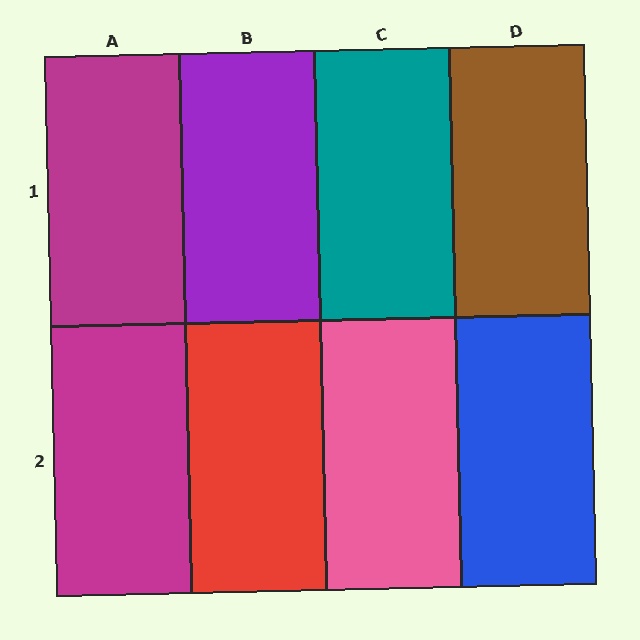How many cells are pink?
1 cell is pink.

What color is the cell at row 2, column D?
Blue.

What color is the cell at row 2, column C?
Pink.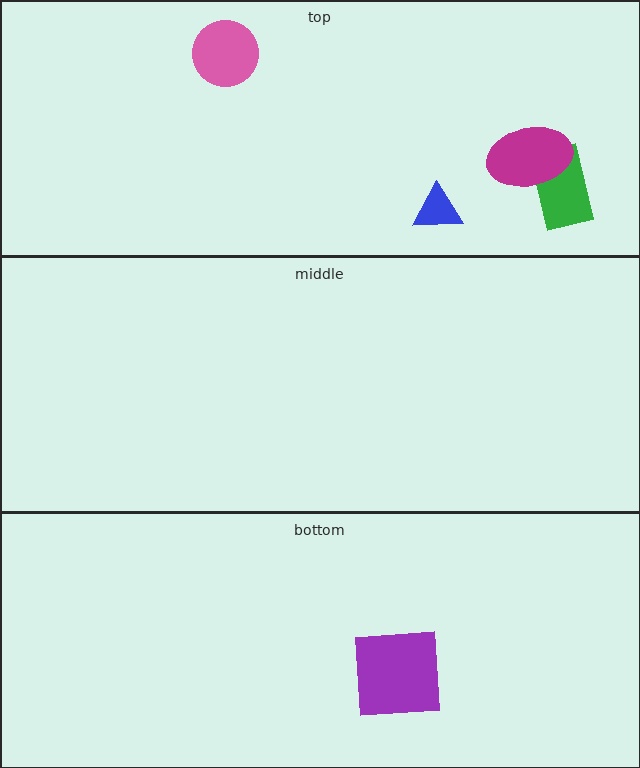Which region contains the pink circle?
The top region.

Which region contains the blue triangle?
The top region.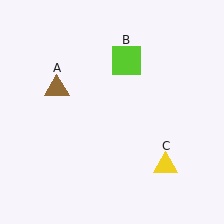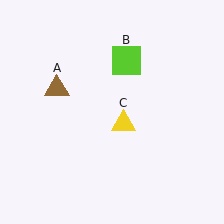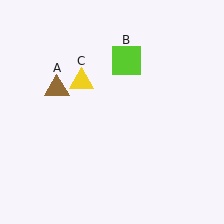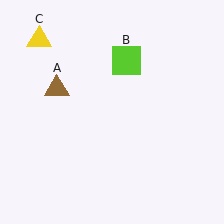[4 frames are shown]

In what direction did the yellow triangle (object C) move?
The yellow triangle (object C) moved up and to the left.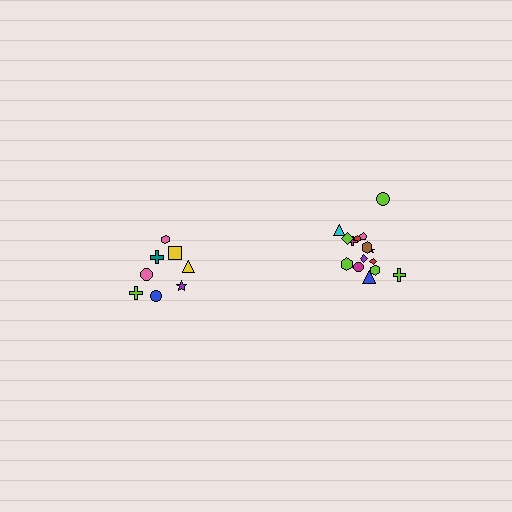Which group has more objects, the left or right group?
The right group.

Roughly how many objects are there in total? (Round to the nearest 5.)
Roughly 25 objects in total.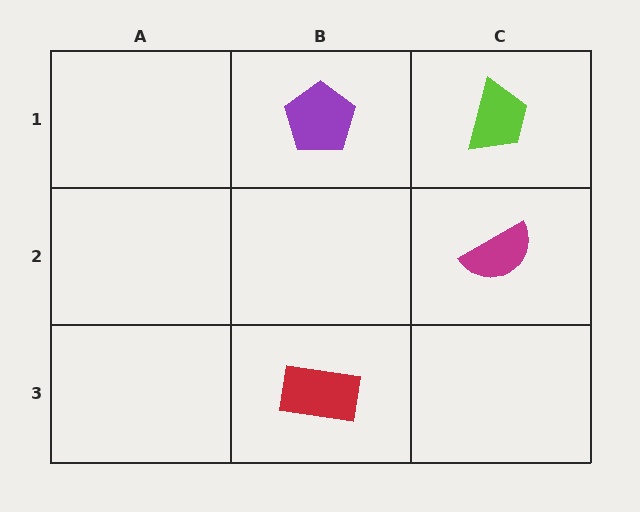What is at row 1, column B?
A purple pentagon.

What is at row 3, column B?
A red rectangle.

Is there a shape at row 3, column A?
No, that cell is empty.